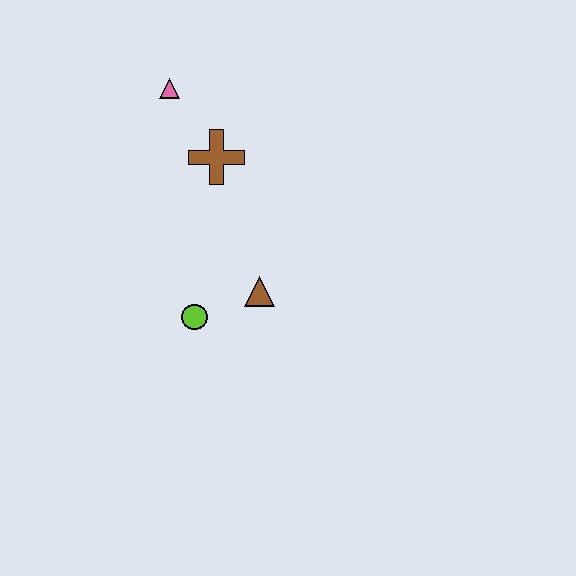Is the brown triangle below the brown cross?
Yes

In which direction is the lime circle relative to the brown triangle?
The lime circle is to the left of the brown triangle.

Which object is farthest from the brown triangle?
The pink triangle is farthest from the brown triangle.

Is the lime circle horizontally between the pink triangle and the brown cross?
Yes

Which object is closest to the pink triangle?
The brown cross is closest to the pink triangle.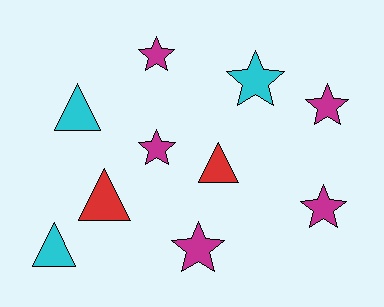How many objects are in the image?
There are 10 objects.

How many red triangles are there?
There are 2 red triangles.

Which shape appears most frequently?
Star, with 6 objects.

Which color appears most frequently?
Magenta, with 5 objects.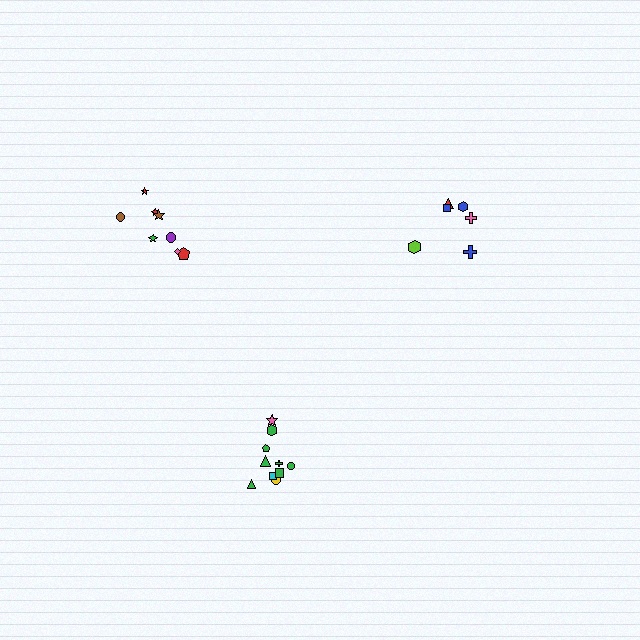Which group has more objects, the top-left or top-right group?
The top-left group.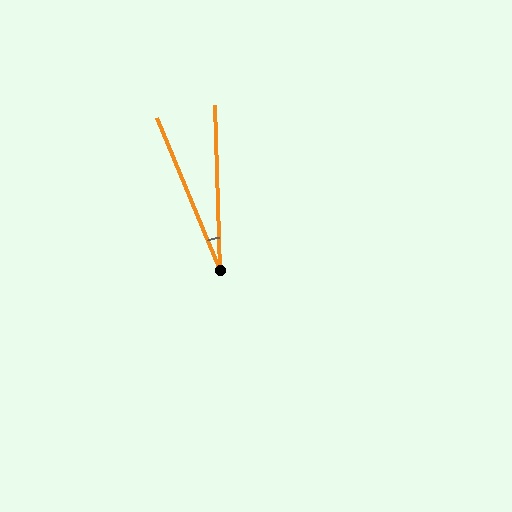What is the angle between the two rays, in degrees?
Approximately 21 degrees.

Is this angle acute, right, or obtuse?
It is acute.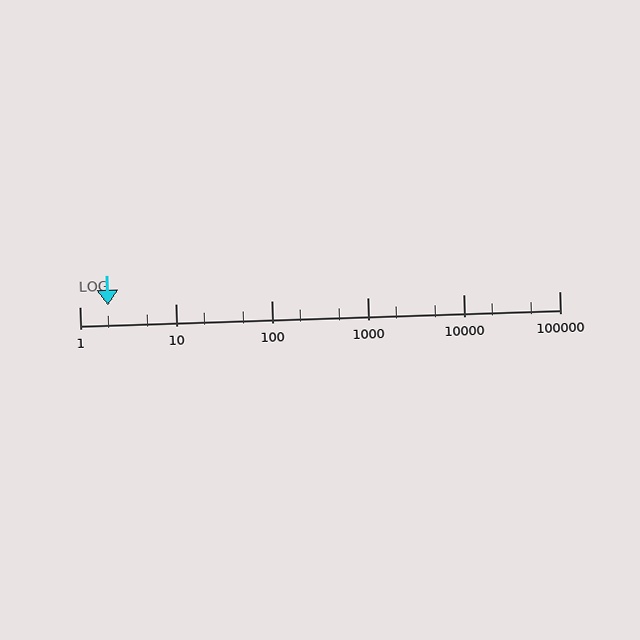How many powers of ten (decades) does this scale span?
The scale spans 5 decades, from 1 to 100000.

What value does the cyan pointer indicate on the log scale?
The pointer indicates approximately 2.